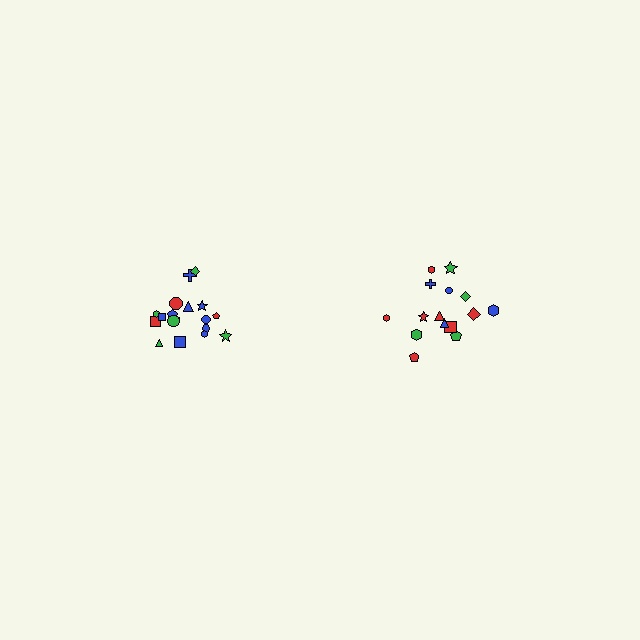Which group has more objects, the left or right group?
The left group.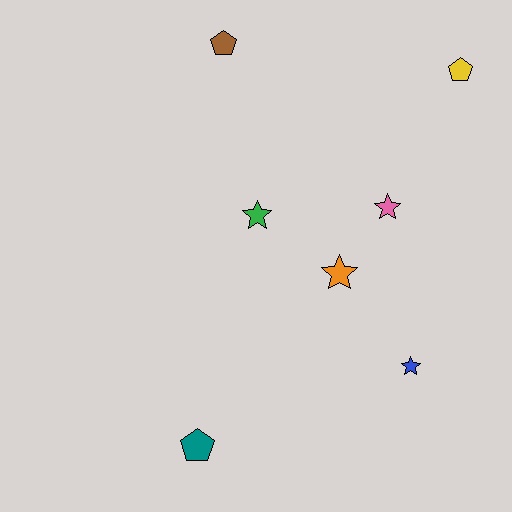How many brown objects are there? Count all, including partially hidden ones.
There is 1 brown object.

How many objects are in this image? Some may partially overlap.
There are 7 objects.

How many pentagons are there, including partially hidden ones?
There are 3 pentagons.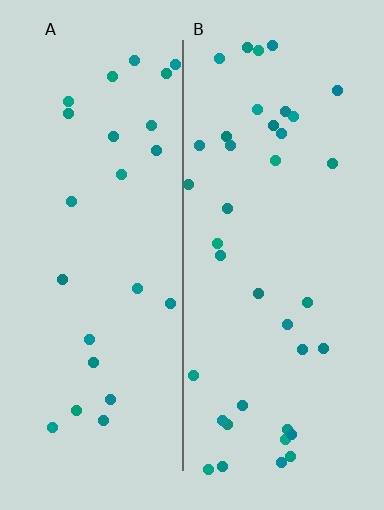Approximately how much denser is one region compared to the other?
Approximately 1.5× — region B over region A.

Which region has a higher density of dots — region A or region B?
B (the right).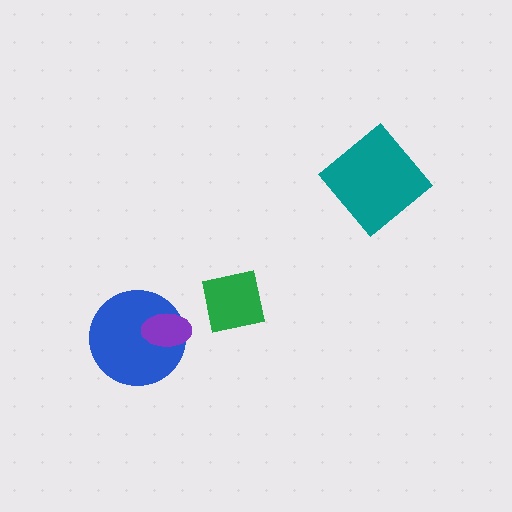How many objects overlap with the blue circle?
1 object overlaps with the blue circle.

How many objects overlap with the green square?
0 objects overlap with the green square.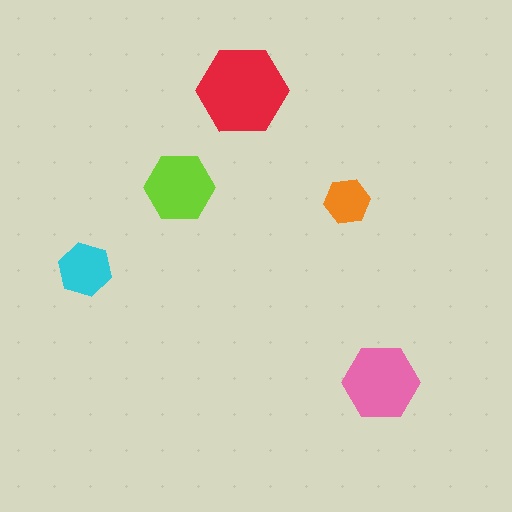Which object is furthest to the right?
The pink hexagon is rightmost.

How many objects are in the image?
There are 5 objects in the image.